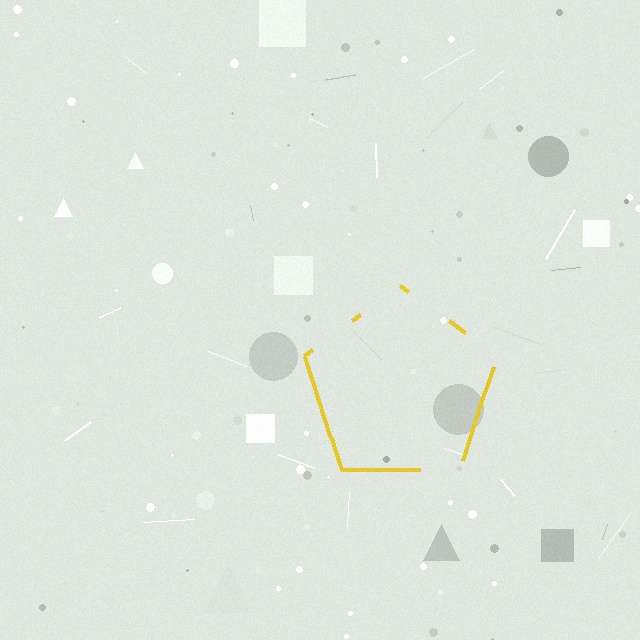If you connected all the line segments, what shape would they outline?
They would outline a pentagon.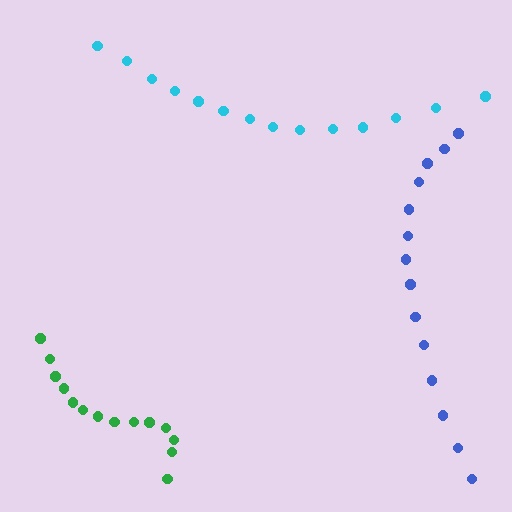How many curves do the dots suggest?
There are 3 distinct paths.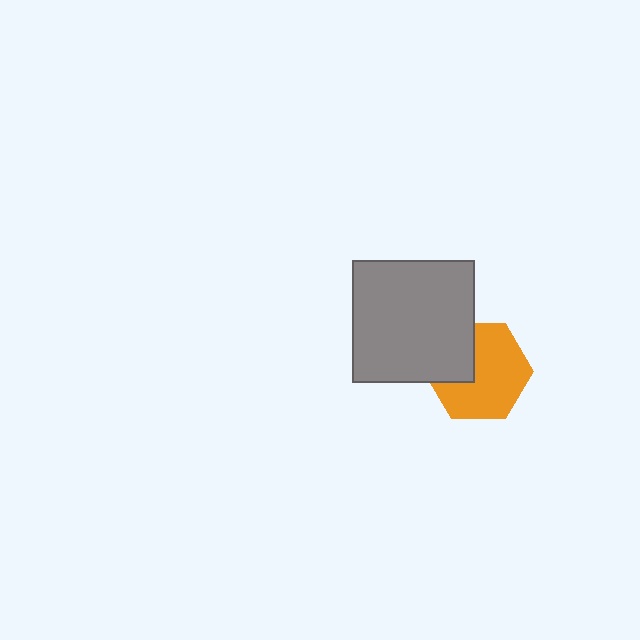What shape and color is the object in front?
The object in front is a gray square.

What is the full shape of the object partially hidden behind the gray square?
The partially hidden object is an orange hexagon.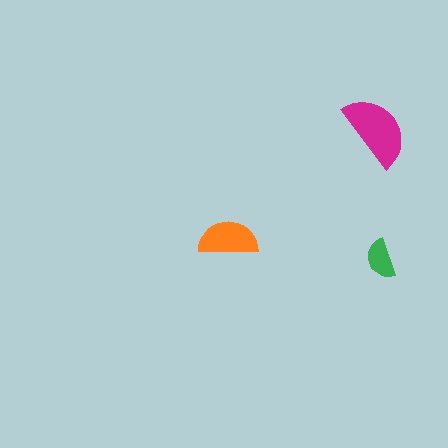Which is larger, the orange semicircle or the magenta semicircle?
The magenta one.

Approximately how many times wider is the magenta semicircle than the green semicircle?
About 2 times wider.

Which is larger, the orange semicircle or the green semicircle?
The orange one.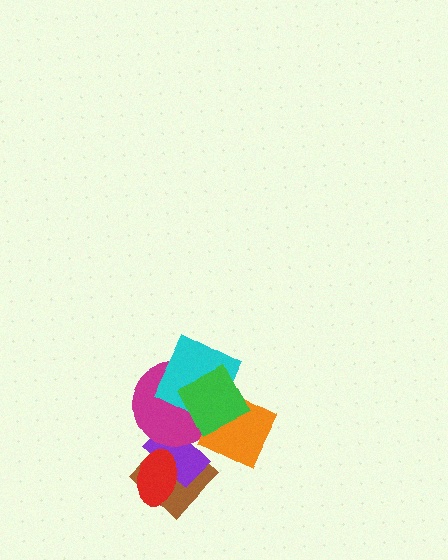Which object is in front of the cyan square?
The green square is in front of the cyan square.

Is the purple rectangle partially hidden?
Yes, it is partially covered by another shape.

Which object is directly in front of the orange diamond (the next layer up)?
The cyan square is directly in front of the orange diamond.